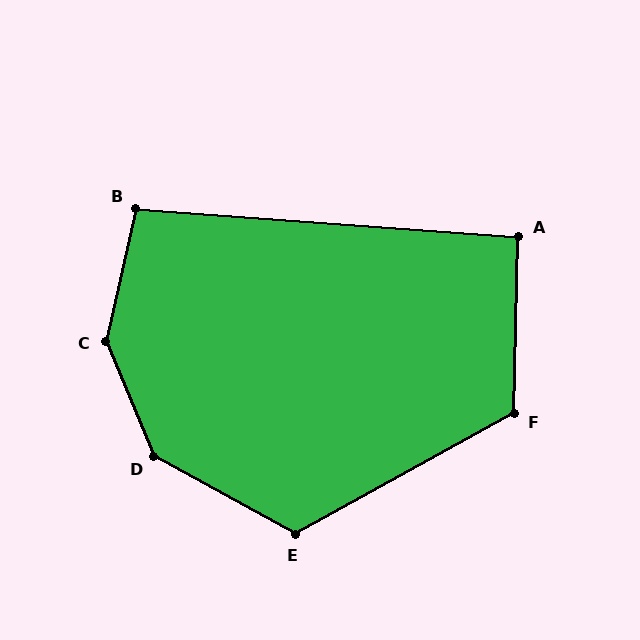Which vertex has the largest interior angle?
C, at approximately 145 degrees.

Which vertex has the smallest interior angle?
A, at approximately 93 degrees.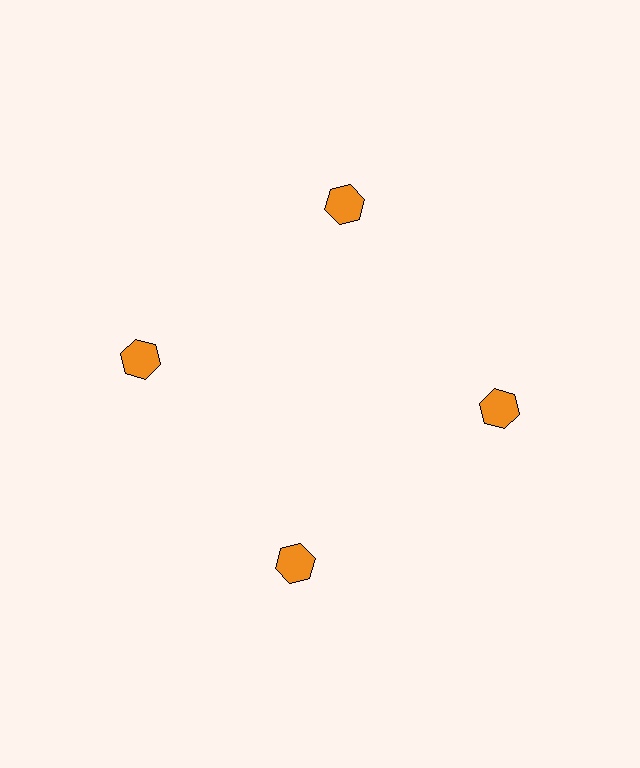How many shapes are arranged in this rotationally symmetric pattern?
There are 4 shapes, arranged in 4 groups of 1.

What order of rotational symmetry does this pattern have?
This pattern has 4-fold rotational symmetry.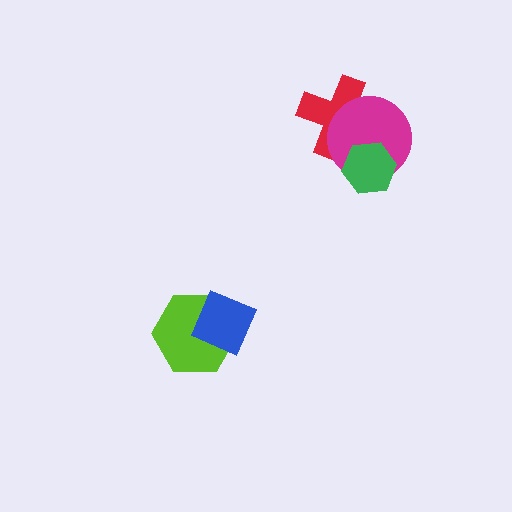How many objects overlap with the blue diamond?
1 object overlaps with the blue diamond.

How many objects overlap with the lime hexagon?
1 object overlaps with the lime hexagon.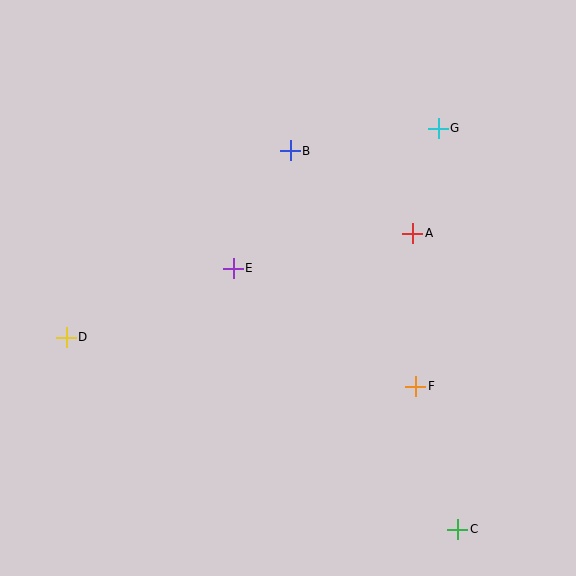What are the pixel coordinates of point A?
Point A is at (413, 233).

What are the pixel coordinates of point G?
Point G is at (438, 128).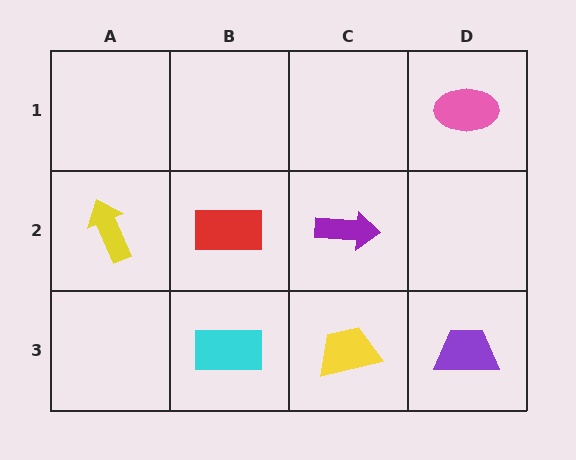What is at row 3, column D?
A purple trapezoid.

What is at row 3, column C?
A yellow trapezoid.